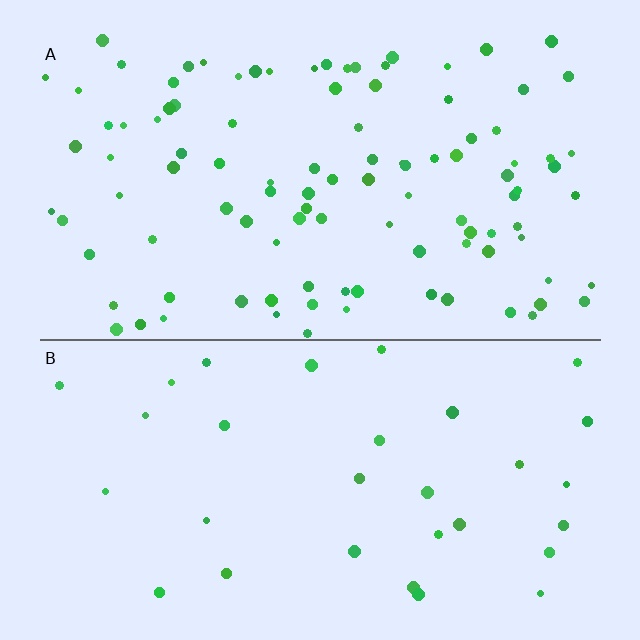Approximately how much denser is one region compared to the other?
Approximately 3.2× — region A over region B.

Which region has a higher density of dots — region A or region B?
A (the top).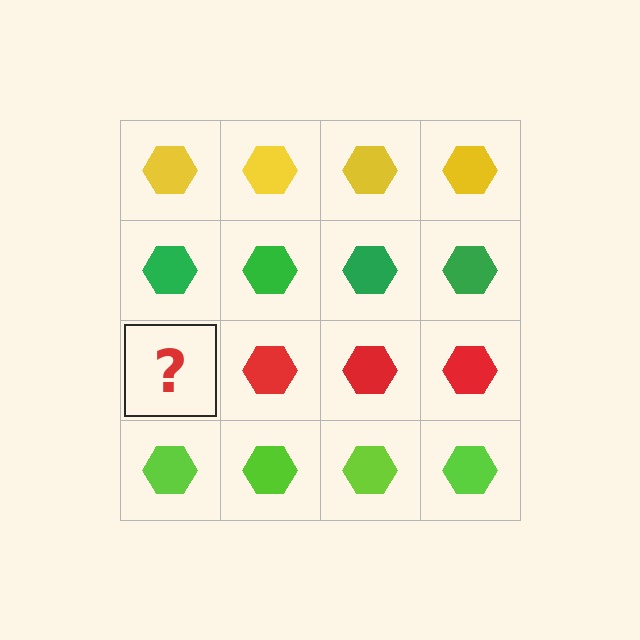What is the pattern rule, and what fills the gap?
The rule is that each row has a consistent color. The gap should be filled with a red hexagon.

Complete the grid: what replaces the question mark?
The question mark should be replaced with a red hexagon.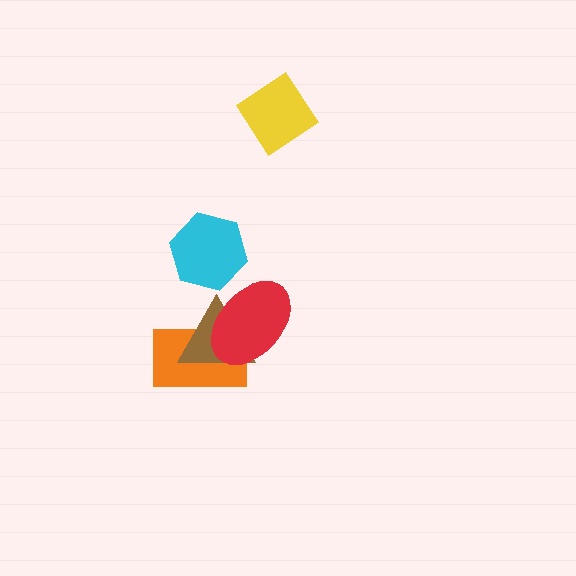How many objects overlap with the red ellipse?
2 objects overlap with the red ellipse.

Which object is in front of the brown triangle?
The red ellipse is in front of the brown triangle.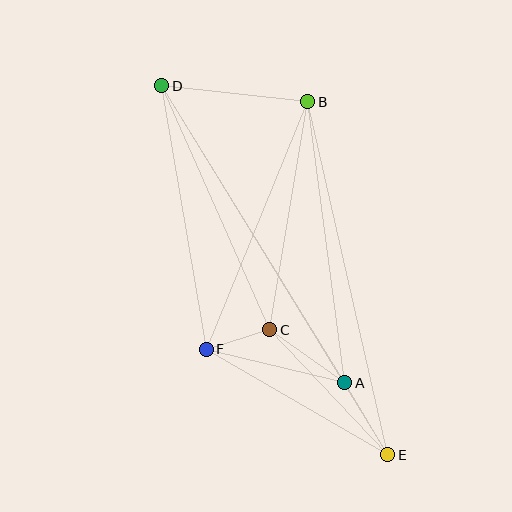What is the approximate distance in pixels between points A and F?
The distance between A and F is approximately 143 pixels.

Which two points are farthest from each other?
Points D and E are farthest from each other.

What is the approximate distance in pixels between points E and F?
The distance between E and F is approximately 210 pixels.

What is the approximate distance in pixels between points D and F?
The distance between D and F is approximately 267 pixels.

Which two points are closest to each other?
Points C and F are closest to each other.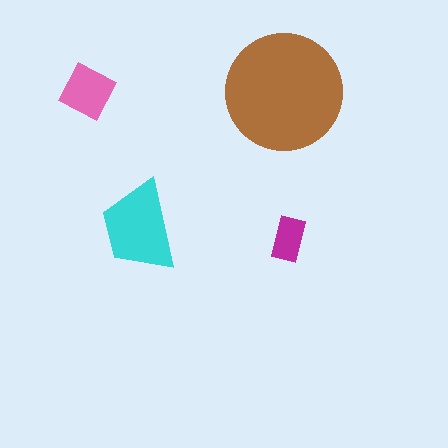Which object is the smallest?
The magenta rectangle.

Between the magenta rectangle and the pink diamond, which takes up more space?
The pink diamond.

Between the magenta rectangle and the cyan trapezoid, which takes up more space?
The cyan trapezoid.